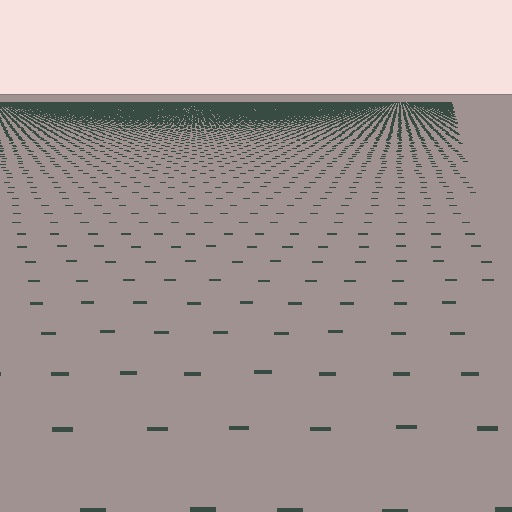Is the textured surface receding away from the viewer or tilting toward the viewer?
The surface is receding away from the viewer. Texture elements get smaller and denser toward the top.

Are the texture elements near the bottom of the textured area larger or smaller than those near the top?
Larger. Near the bottom, elements are closer to the viewer and appear at a bigger on-screen size.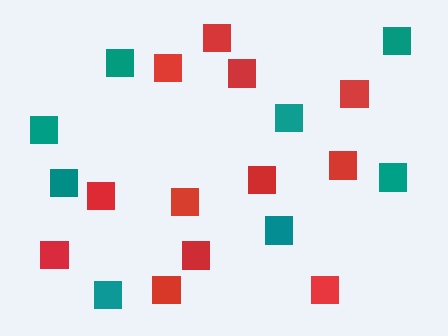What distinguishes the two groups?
There are 2 groups: one group of red squares (12) and one group of teal squares (8).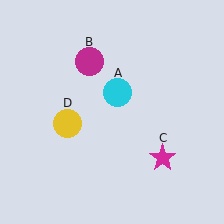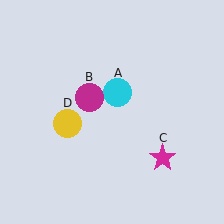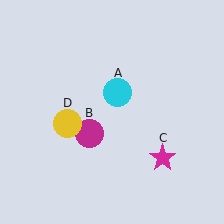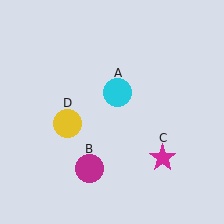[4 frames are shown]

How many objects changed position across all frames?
1 object changed position: magenta circle (object B).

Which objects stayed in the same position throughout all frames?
Cyan circle (object A) and magenta star (object C) and yellow circle (object D) remained stationary.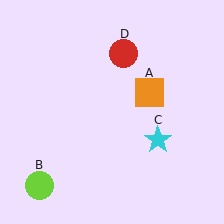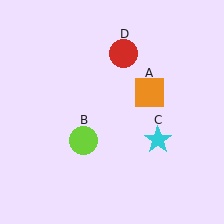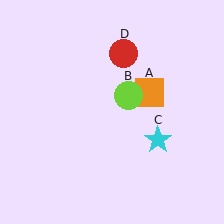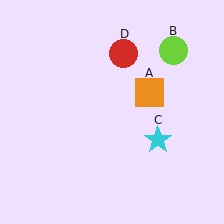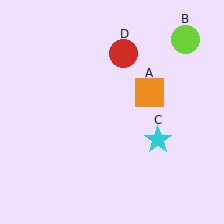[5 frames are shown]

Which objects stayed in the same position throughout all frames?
Orange square (object A) and cyan star (object C) and red circle (object D) remained stationary.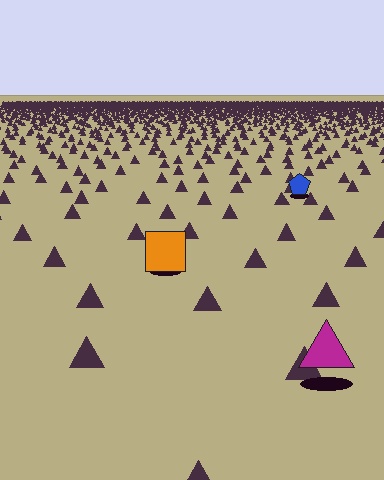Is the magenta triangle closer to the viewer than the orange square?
Yes. The magenta triangle is closer — you can tell from the texture gradient: the ground texture is coarser near it.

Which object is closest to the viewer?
The magenta triangle is closest. The texture marks near it are larger and more spread out.